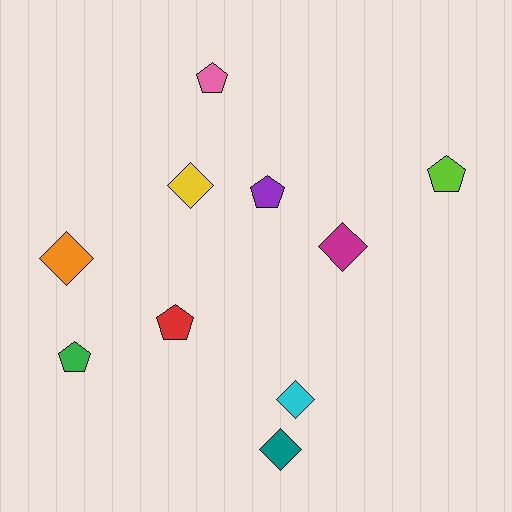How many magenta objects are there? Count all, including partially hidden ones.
There is 1 magenta object.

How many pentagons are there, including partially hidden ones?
There are 5 pentagons.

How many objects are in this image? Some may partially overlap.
There are 10 objects.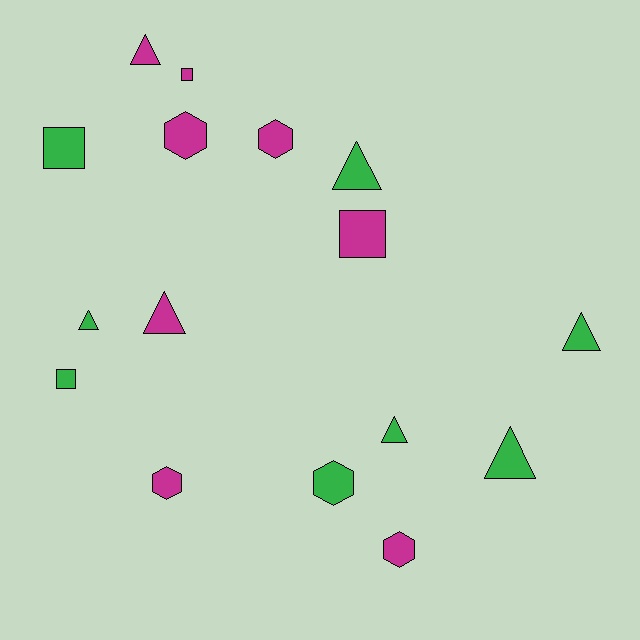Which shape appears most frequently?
Triangle, with 7 objects.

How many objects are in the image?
There are 16 objects.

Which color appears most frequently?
Magenta, with 8 objects.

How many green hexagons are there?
There is 1 green hexagon.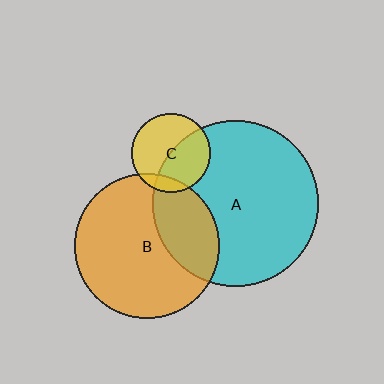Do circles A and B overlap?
Yes.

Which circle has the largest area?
Circle A (cyan).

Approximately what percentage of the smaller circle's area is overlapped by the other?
Approximately 30%.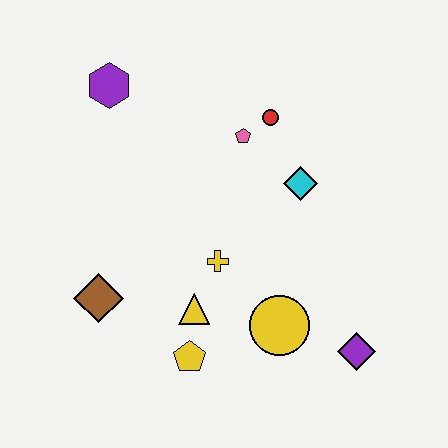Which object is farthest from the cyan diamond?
The brown diamond is farthest from the cyan diamond.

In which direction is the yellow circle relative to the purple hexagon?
The yellow circle is below the purple hexagon.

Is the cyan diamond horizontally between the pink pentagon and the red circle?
No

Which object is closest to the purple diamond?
The yellow circle is closest to the purple diamond.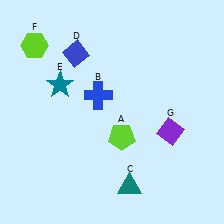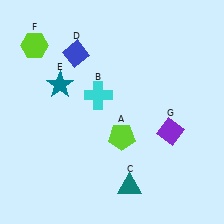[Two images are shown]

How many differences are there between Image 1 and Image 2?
There is 1 difference between the two images.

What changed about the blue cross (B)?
In Image 1, B is blue. In Image 2, it changed to cyan.